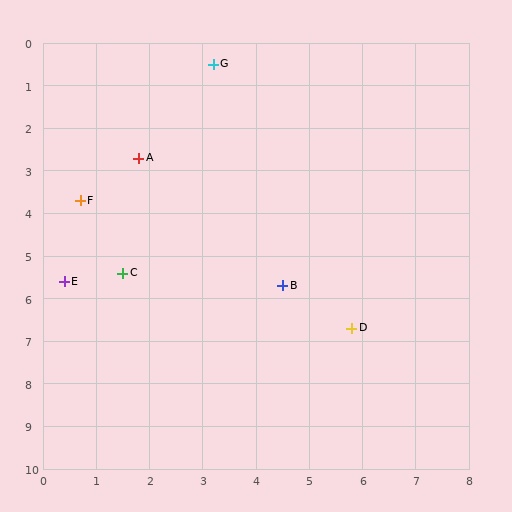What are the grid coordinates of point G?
Point G is at approximately (3.2, 0.5).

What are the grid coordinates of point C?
Point C is at approximately (1.5, 5.4).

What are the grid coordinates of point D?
Point D is at approximately (5.8, 6.7).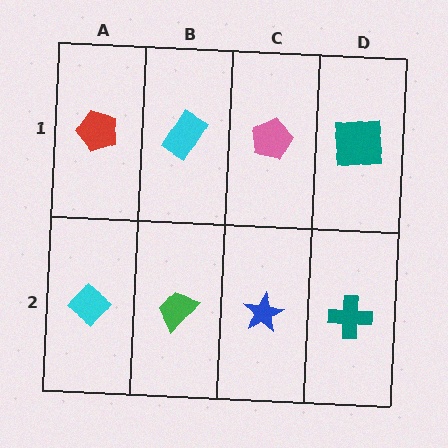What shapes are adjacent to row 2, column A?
A red pentagon (row 1, column A), a green trapezoid (row 2, column B).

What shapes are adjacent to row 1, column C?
A blue star (row 2, column C), a cyan rectangle (row 1, column B), a teal square (row 1, column D).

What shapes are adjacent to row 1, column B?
A green trapezoid (row 2, column B), a red pentagon (row 1, column A), a pink pentagon (row 1, column C).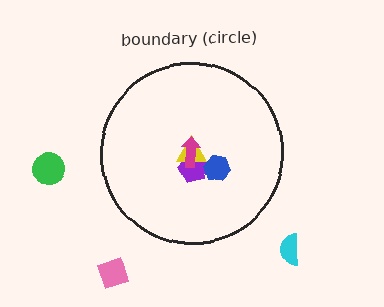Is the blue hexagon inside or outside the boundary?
Inside.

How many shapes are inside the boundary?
4 inside, 3 outside.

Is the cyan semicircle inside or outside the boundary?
Outside.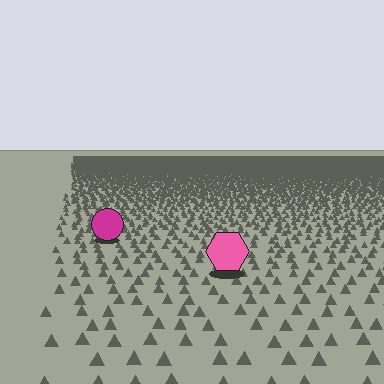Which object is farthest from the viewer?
The magenta circle is farthest from the viewer. It appears smaller and the ground texture around it is denser.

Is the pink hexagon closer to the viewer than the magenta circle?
Yes. The pink hexagon is closer — you can tell from the texture gradient: the ground texture is coarser near it.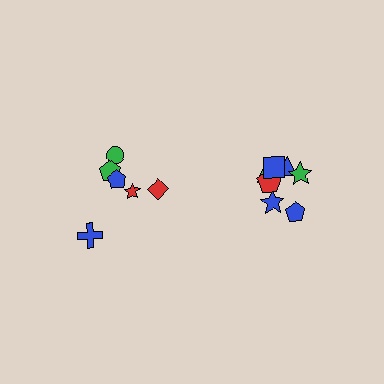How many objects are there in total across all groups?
There are 14 objects.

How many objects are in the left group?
There are 6 objects.